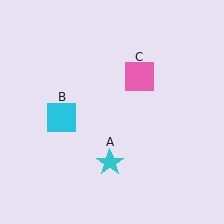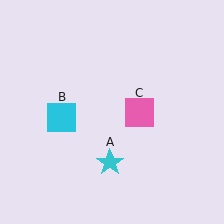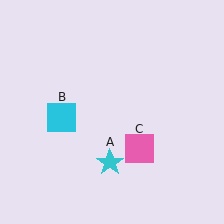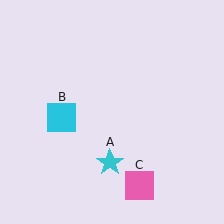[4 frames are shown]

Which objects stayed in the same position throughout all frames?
Cyan star (object A) and cyan square (object B) remained stationary.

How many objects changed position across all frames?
1 object changed position: pink square (object C).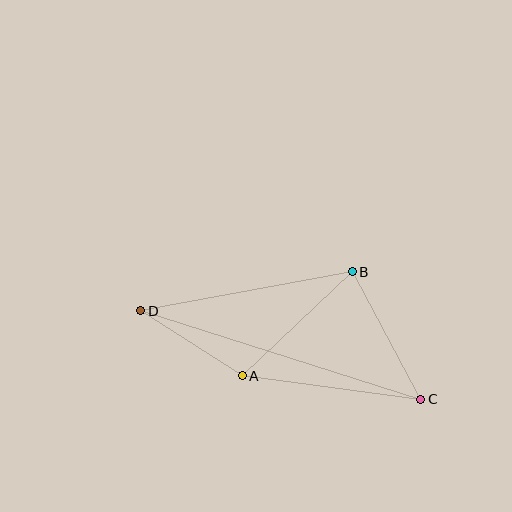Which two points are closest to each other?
Points A and D are closest to each other.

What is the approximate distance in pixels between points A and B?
The distance between A and B is approximately 151 pixels.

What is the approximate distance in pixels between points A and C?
The distance between A and C is approximately 180 pixels.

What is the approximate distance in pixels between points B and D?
The distance between B and D is approximately 215 pixels.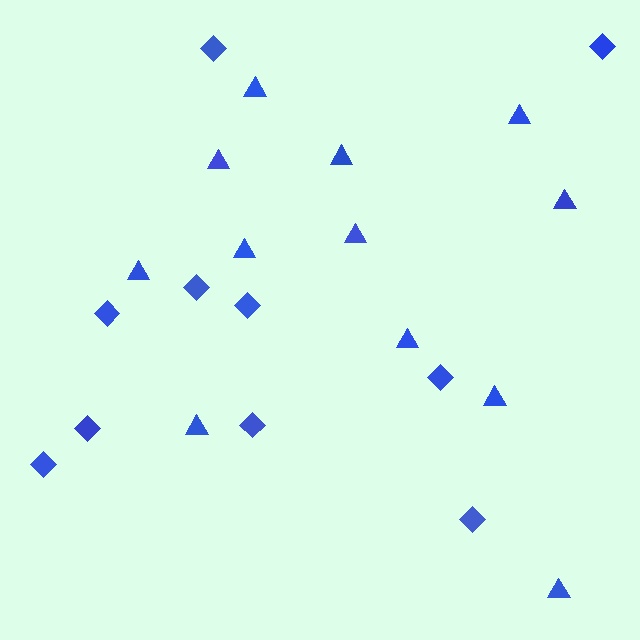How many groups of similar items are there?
There are 2 groups: one group of triangles (12) and one group of diamonds (10).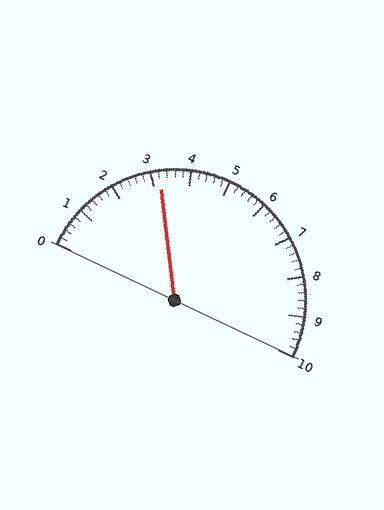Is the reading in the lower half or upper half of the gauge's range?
The reading is in the lower half of the range (0 to 10).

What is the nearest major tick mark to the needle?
The nearest major tick mark is 3.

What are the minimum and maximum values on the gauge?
The gauge ranges from 0 to 10.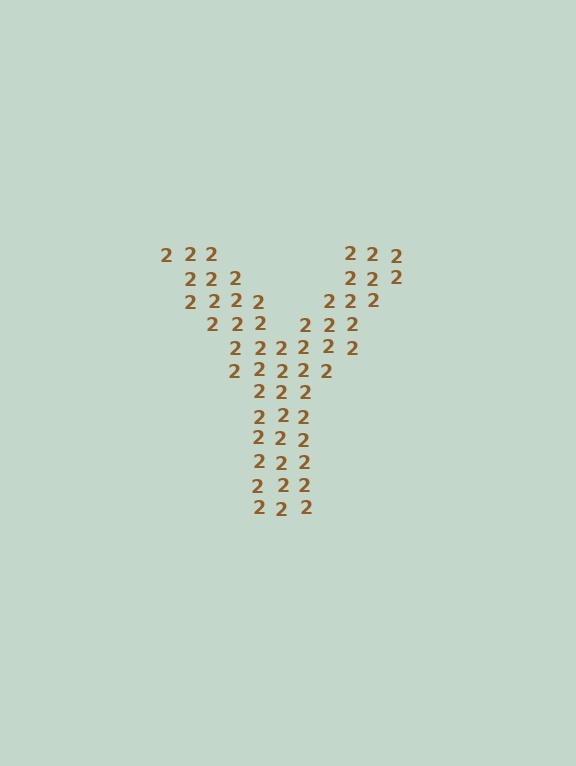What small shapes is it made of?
It is made of small digit 2's.